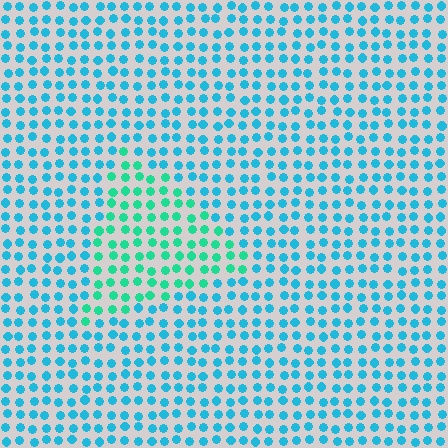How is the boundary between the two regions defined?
The boundary is defined purely by a slight shift in hue (about 34 degrees). Spacing, size, and orientation are identical on both sides.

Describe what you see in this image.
The image is filled with small cyan elements in a uniform arrangement. A triangle-shaped region is visible where the elements are tinted to a slightly different hue, forming a subtle color boundary.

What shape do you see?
I see a triangle.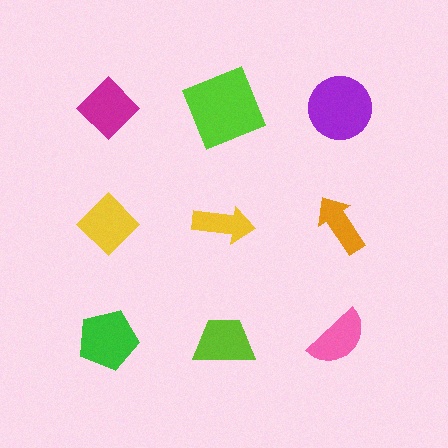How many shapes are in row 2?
3 shapes.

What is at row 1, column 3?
A purple circle.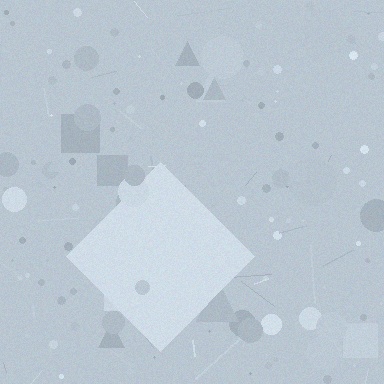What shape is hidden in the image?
A diamond is hidden in the image.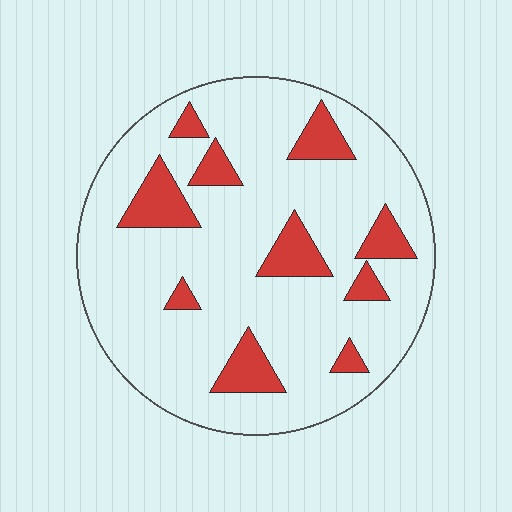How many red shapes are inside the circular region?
10.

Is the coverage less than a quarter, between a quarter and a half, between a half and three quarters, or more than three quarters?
Less than a quarter.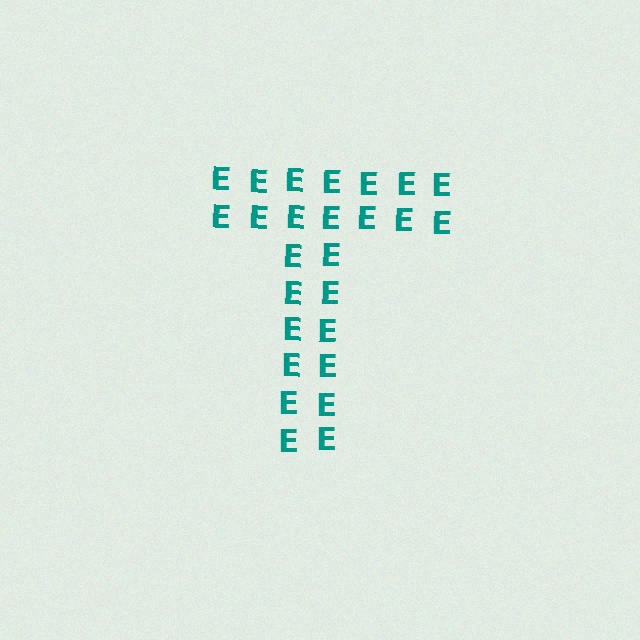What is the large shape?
The large shape is the letter T.